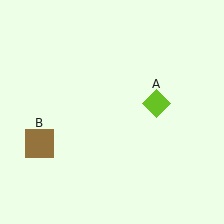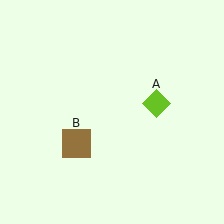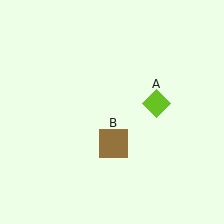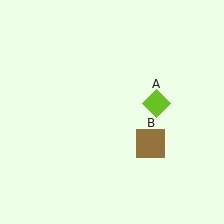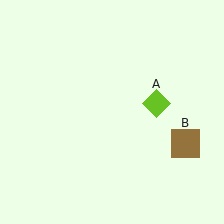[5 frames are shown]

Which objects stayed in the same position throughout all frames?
Lime diamond (object A) remained stationary.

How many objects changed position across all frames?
1 object changed position: brown square (object B).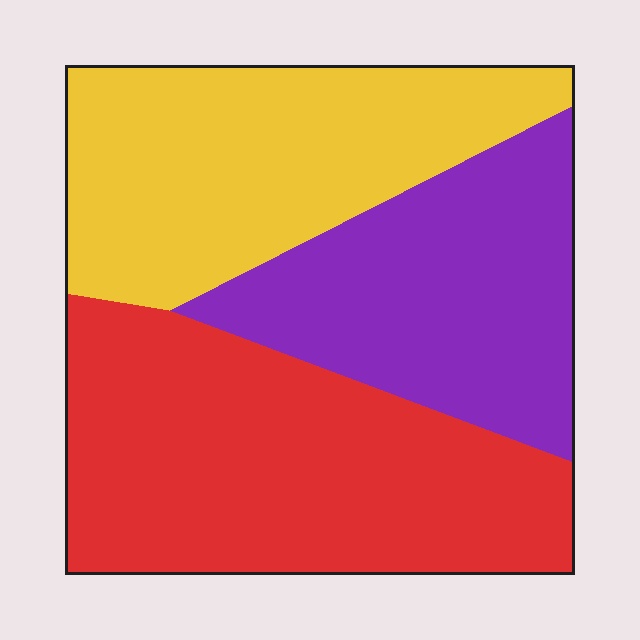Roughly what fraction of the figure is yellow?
Yellow covers around 30% of the figure.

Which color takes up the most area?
Red, at roughly 40%.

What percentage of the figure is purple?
Purple covers about 30% of the figure.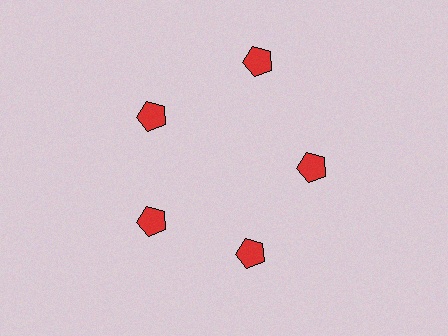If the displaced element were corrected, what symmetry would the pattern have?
It would have 5-fold rotational symmetry — the pattern would map onto itself every 72 degrees.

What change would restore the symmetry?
The symmetry would be restored by moving it inward, back onto the ring so that all 5 pentagons sit at equal angles and equal distance from the center.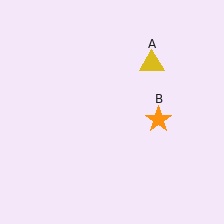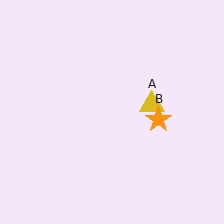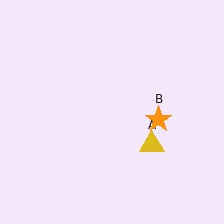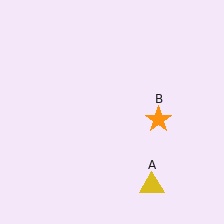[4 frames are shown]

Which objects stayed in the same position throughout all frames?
Orange star (object B) remained stationary.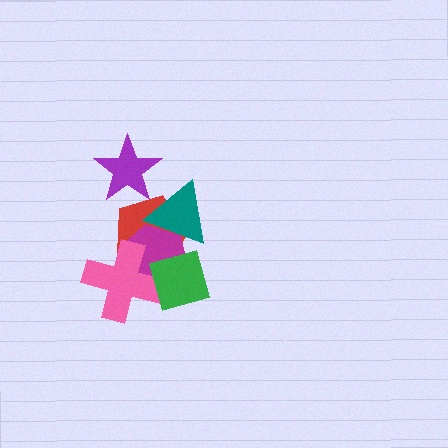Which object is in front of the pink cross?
The green diamond is in front of the pink cross.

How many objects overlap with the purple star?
1 object overlaps with the purple star.